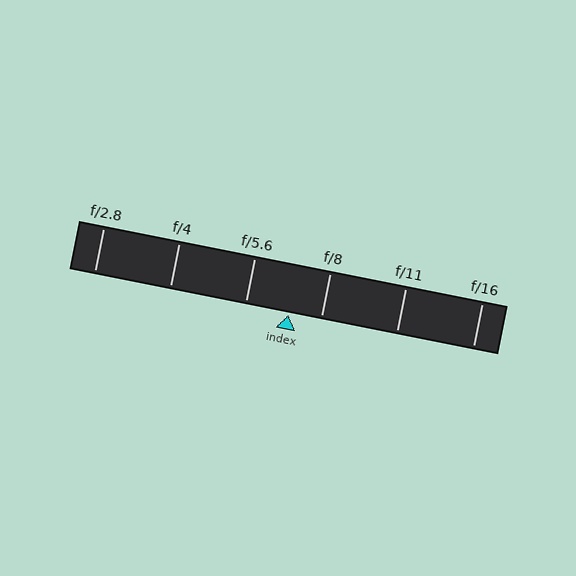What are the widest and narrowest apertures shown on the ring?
The widest aperture shown is f/2.8 and the narrowest is f/16.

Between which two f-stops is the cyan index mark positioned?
The index mark is between f/5.6 and f/8.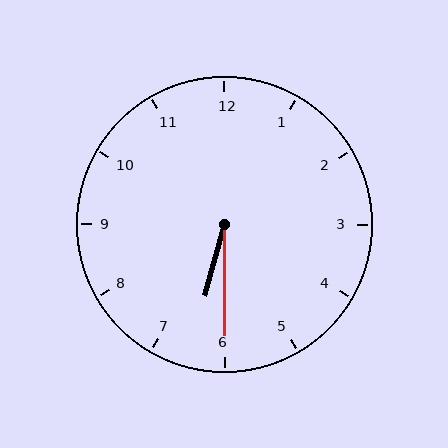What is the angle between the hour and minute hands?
Approximately 15 degrees.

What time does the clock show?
6:30.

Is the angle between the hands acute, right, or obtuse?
It is acute.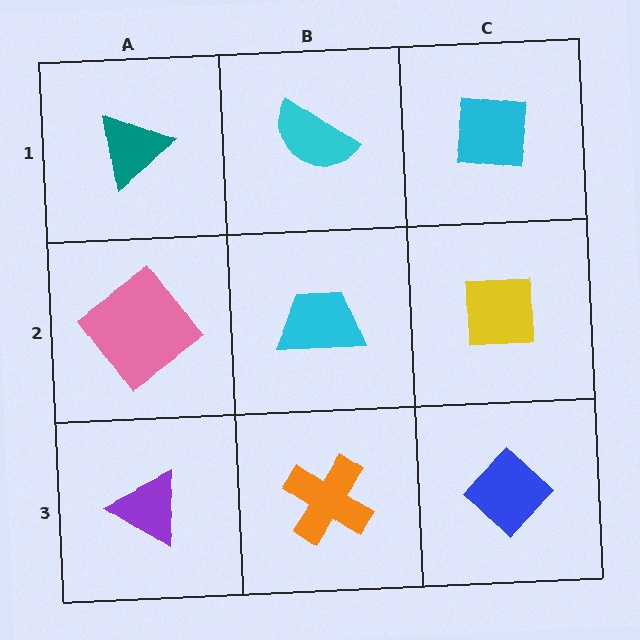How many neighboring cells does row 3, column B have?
3.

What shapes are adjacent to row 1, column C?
A yellow square (row 2, column C), a cyan semicircle (row 1, column B).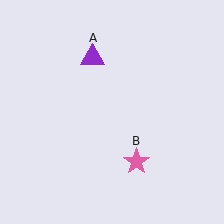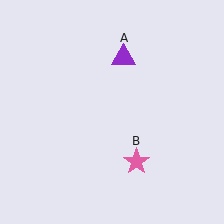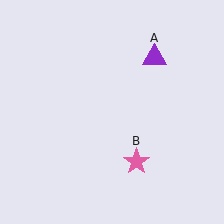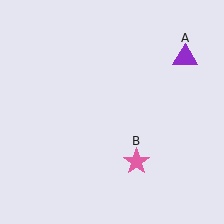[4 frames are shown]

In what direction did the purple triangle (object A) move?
The purple triangle (object A) moved right.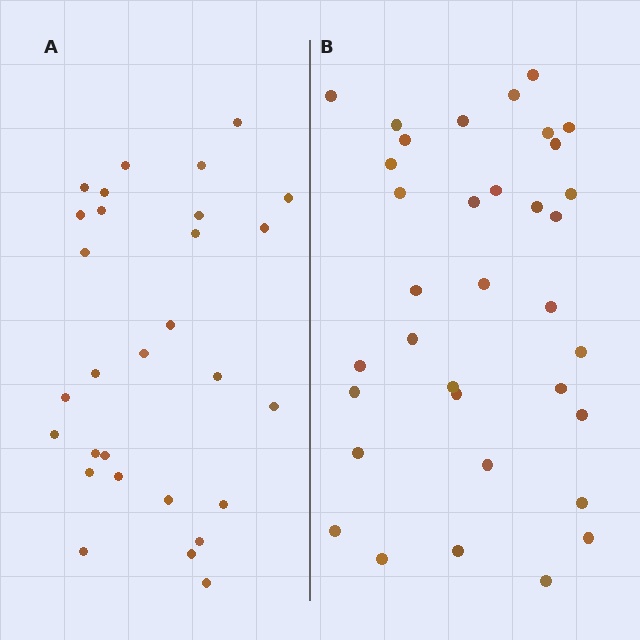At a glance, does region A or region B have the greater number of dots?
Region B (the right region) has more dots.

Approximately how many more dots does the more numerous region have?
Region B has about 6 more dots than region A.